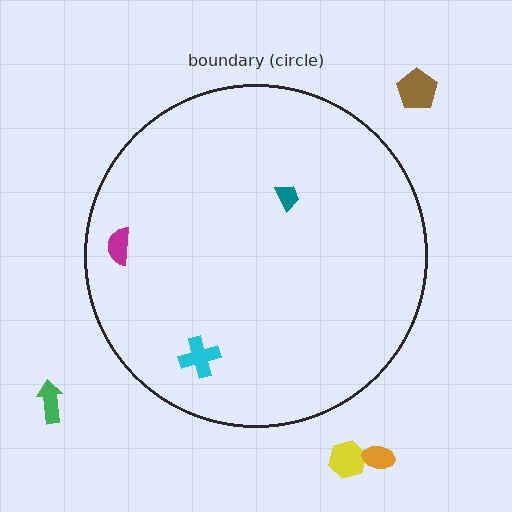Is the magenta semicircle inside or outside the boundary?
Inside.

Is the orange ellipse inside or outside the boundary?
Outside.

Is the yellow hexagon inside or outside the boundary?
Outside.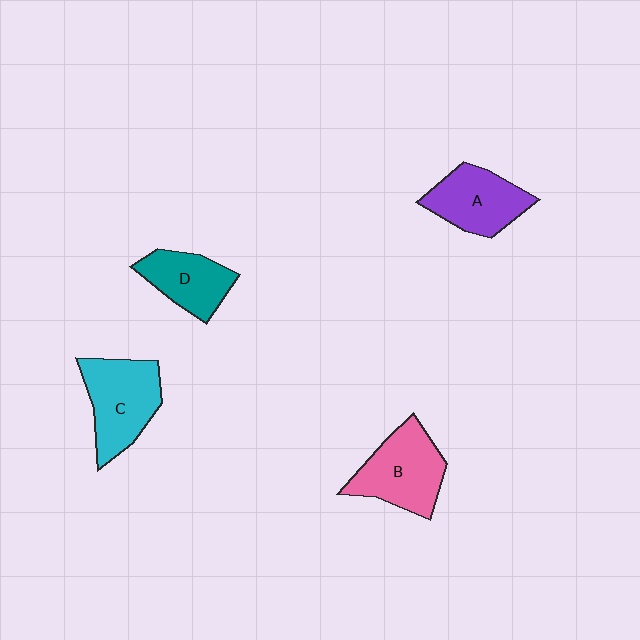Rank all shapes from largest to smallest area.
From largest to smallest: C (cyan), B (pink), A (purple), D (teal).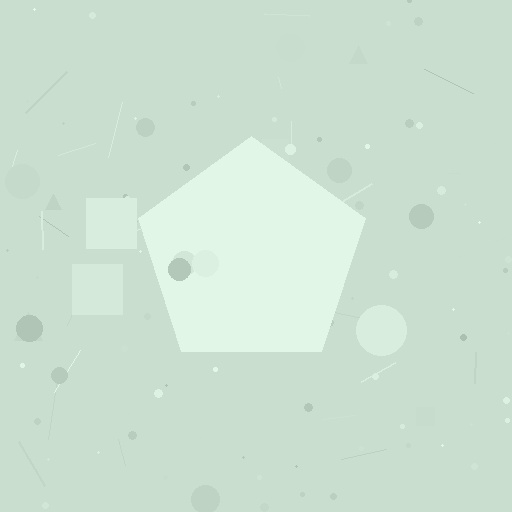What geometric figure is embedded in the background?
A pentagon is embedded in the background.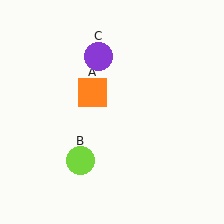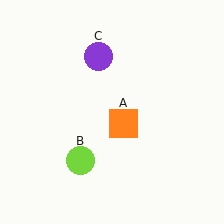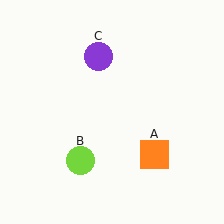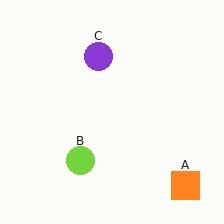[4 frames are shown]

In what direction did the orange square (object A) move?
The orange square (object A) moved down and to the right.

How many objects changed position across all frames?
1 object changed position: orange square (object A).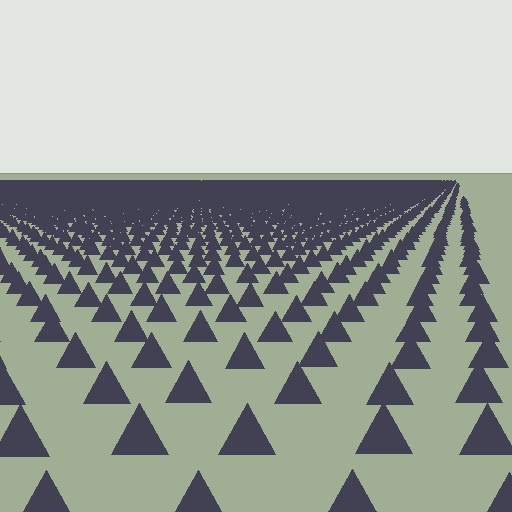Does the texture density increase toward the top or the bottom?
Density increases toward the top.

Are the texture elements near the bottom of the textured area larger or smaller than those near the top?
Larger. Near the bottom, elements are closer to the viewer and appear at a bigger on-screen size.